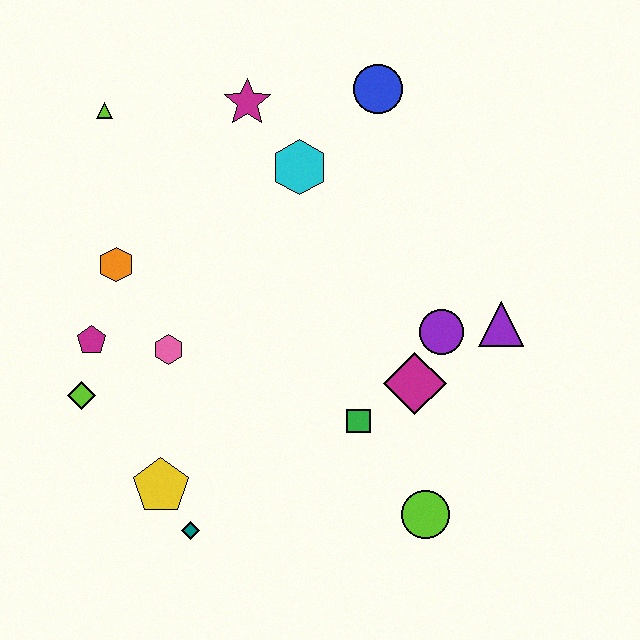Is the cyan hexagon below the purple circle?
No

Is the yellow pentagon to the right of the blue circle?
No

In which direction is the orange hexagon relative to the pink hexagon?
The orange hexagon is above the pink hexagon.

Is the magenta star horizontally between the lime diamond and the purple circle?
Yes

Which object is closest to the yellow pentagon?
The teal diamond is closest to the yellow pentagon.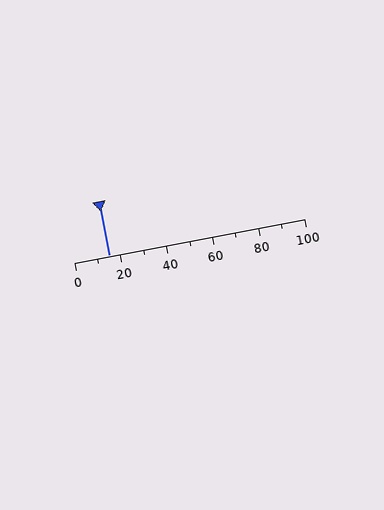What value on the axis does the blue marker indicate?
The marker indicates approximately 15.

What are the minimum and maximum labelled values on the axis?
The axis runs from 0 to 100.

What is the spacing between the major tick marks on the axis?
The major ticks are spaced 20 apart.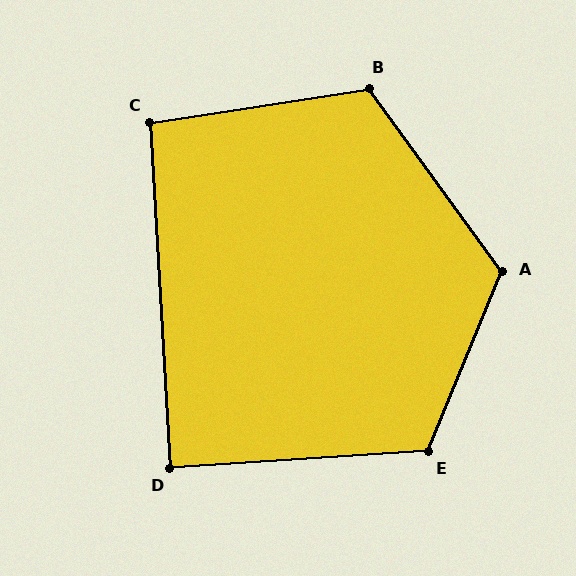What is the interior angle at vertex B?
Approximately 117 degrees (obtuse).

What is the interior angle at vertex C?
Approximately 96 degrees (obtuse).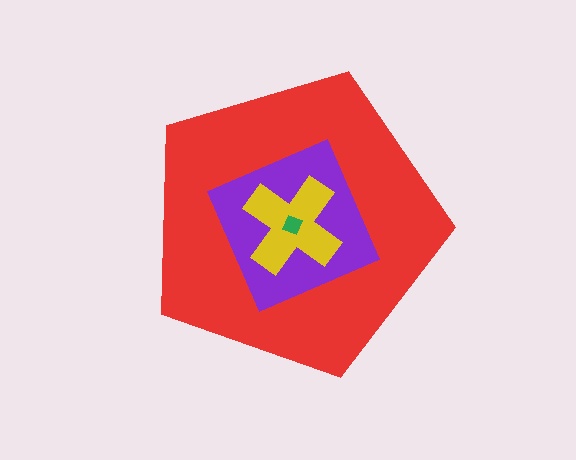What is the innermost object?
The green diamond.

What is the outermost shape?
The red pentagon.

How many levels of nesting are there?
4.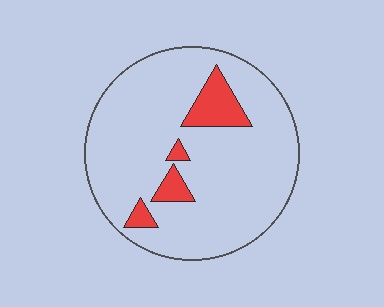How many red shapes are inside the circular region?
4.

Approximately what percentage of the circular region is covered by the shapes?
Approximately 10%.